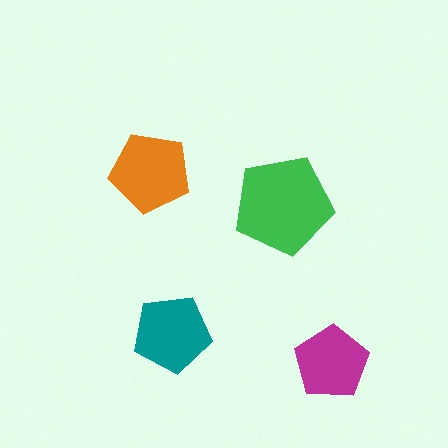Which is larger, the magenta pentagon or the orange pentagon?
The orange one.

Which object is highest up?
The orange pentagon is topmost.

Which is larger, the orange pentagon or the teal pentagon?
The orange one.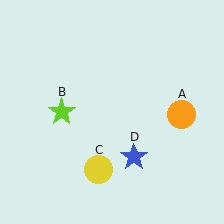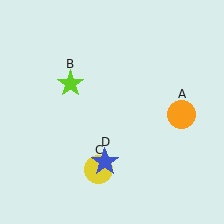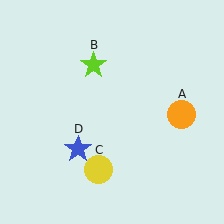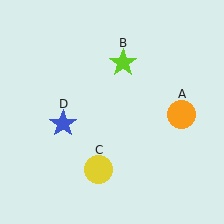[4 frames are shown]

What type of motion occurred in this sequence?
The lime star (object B), blue star (object D) rotated clockwise around the center of the scene.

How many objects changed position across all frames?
2 objects changed position: lime star (object B), blue star (object D).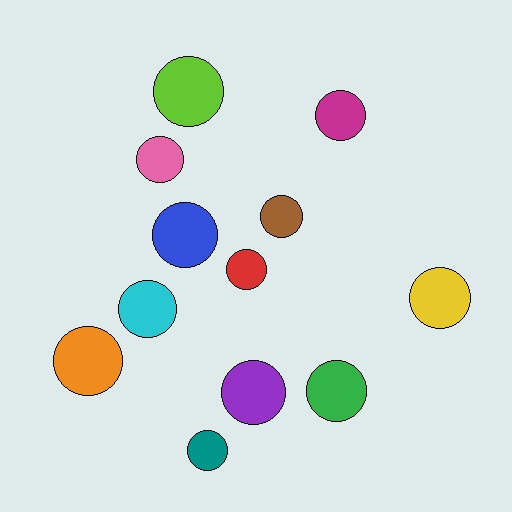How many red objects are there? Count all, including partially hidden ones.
There is 1 red object.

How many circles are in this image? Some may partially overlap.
There are 12 circles.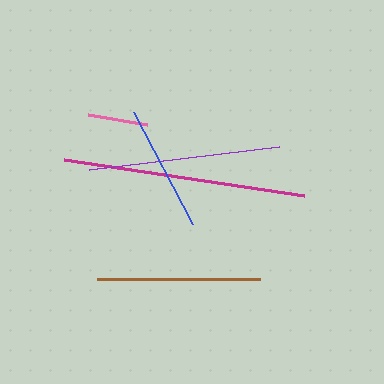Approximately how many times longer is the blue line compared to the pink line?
The blue line is approximately 2.1 times the length of the pink line.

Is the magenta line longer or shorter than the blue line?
The magenta line is longer than the blue line.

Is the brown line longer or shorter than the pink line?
The brown line is longer than the pink line.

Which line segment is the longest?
The magenta line is the longest at approximately 243 pixels.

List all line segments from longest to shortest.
From longest to shortest: magenta, purple, brown, blue, pink.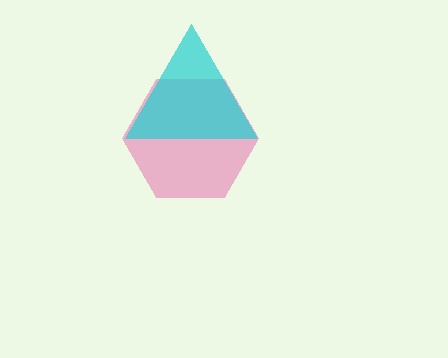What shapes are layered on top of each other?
The layered shapes are: a pink hexagon, a cyan triangle.